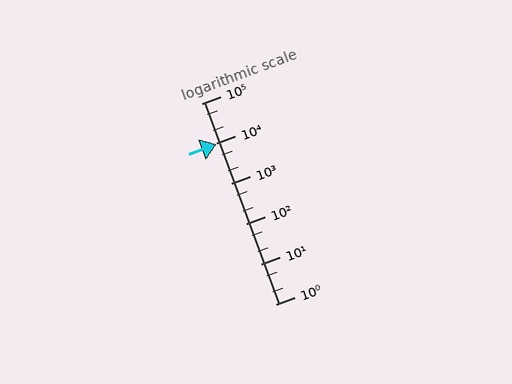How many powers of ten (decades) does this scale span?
The scale spans 5 decades, from 1 to 100000.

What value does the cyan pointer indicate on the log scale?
The pointer indicates approximately 9400.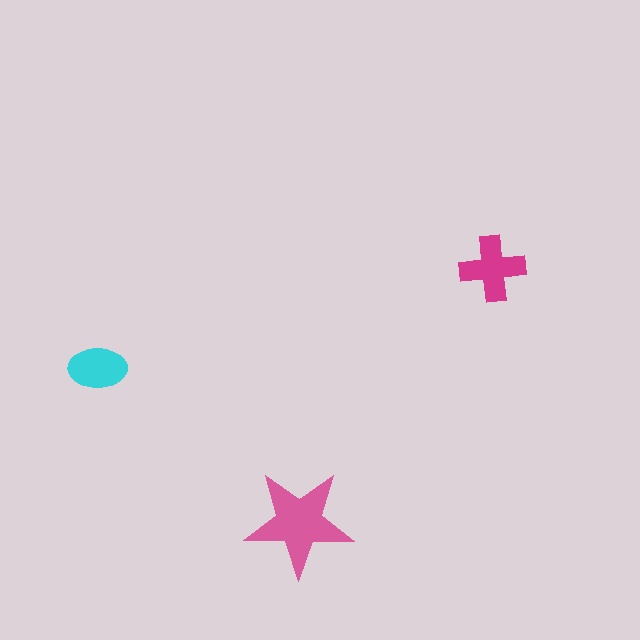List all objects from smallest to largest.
The cyan ellipse, the magenta cross, the pink star.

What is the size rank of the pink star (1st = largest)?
1st.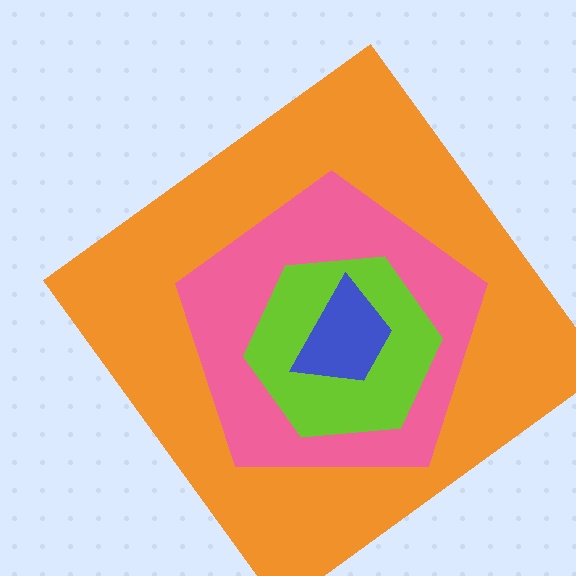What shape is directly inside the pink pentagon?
The lime hexagon.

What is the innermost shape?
The blue trapezoid.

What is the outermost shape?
The orange diamond.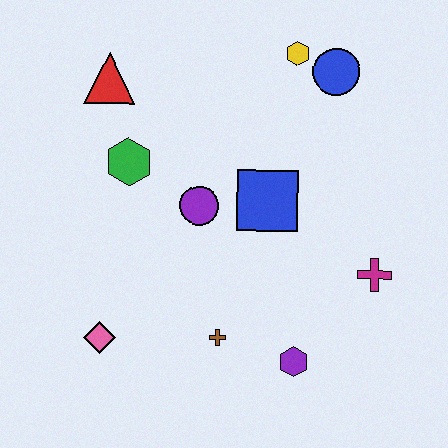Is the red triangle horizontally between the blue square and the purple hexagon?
No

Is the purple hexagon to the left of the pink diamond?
No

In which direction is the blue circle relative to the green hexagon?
The blue circle is to the right of the green hexagon.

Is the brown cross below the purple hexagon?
No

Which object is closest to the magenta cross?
The purple hexagon is closest to the magenta cross.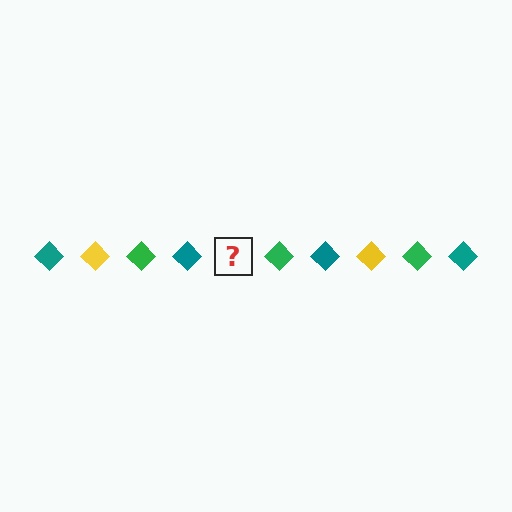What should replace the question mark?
The question mark should be replaced with a yellow diamond.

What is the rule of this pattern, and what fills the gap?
The rule is that the pattern cycles through teal, yellow, green diamonds. The gap should be filled with a yellow diamond.